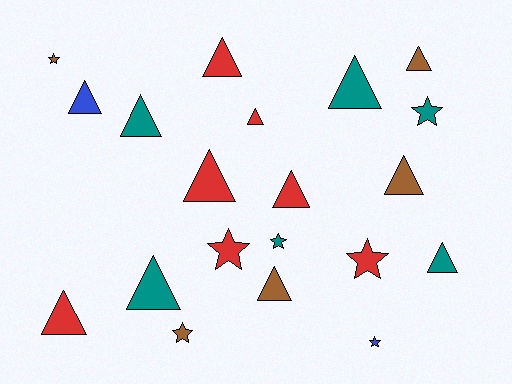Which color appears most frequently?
Red, with 7 objects.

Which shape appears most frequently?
Triangle, with 13 objects.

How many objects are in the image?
There are 20 objects.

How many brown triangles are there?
There are 3 brown triangles.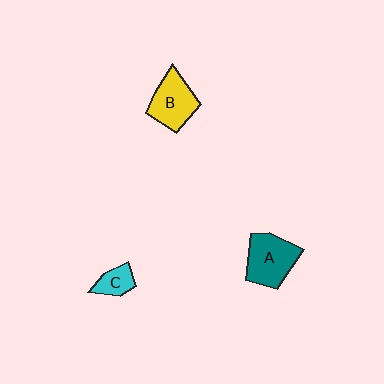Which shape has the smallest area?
Shape C (cyan).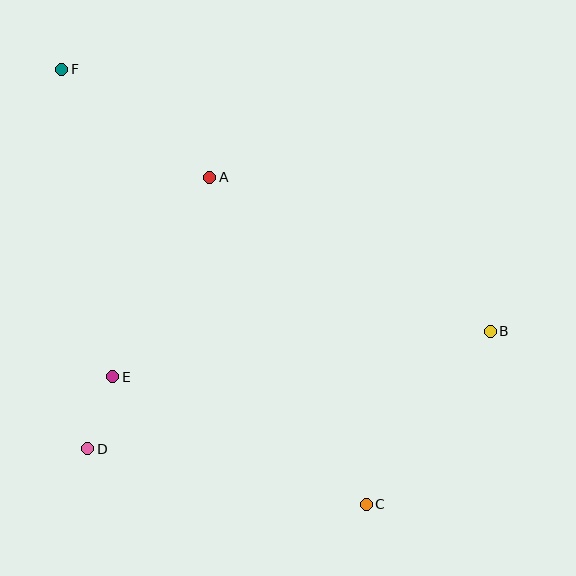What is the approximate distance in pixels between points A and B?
The distance between A and B is approximately 320 pixels.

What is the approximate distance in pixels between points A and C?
The distance between A and C is approximately 363 pixels.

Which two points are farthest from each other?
Points C and F are farthest from each other.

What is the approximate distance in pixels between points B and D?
The distance between B and D is approximately 420 pixels.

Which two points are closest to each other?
Points D and E are closest to each other.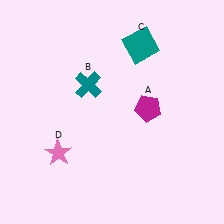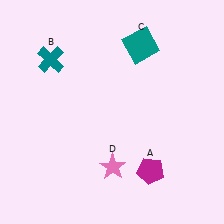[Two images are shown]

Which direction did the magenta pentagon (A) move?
The magenta pentagon (A) moved down.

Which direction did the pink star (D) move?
The pink star (D) moved right.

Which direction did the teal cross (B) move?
The teal cross (B) moved left.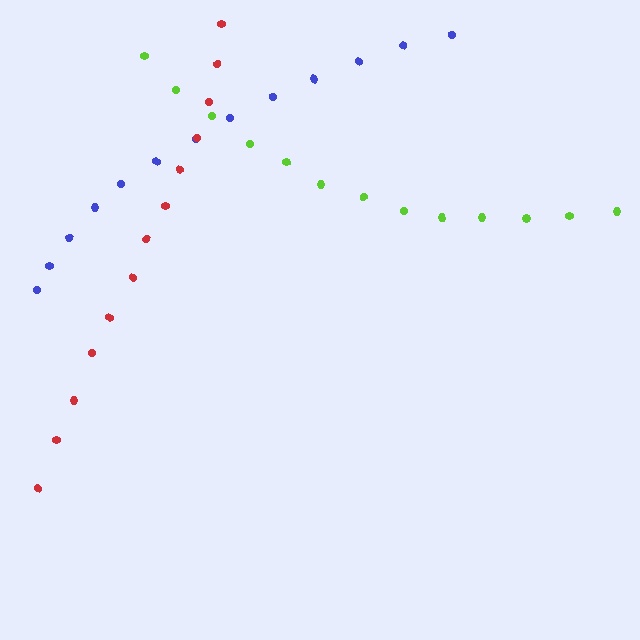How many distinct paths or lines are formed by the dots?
There are 3 distinct paths.